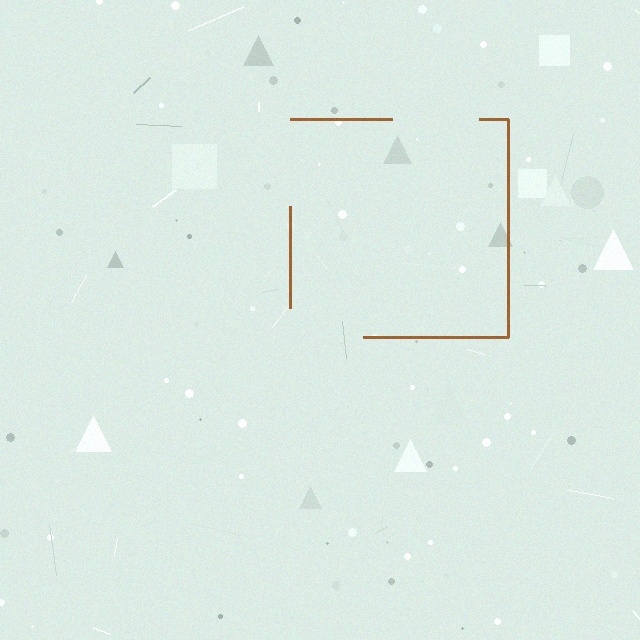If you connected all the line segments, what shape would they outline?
They would outline a square.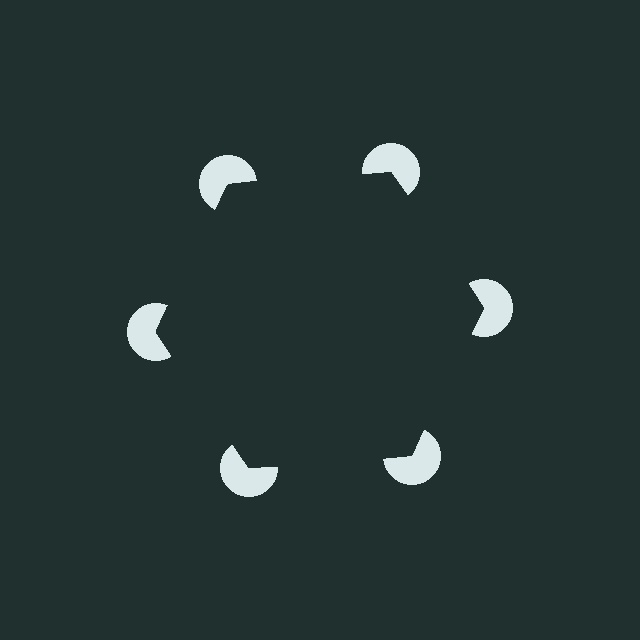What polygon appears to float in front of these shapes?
An illusory hexagon — its edges are inferred from the aligned wedge cuts in the pac-man discs, not physically drawn.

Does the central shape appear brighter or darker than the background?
It typically appears slightly darker than the background, even though no actual brightness change is drawn.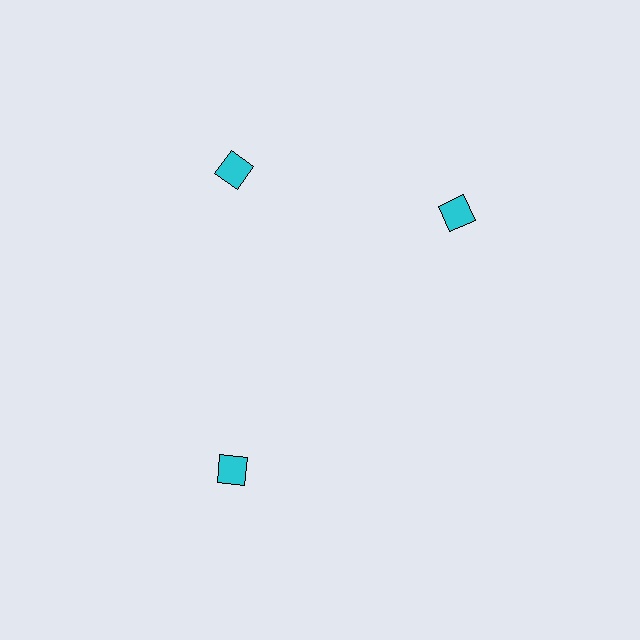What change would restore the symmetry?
The symmetry would be restored by rotating it back into even spacing with its neighbors so that all 3 squares sit at equal angles and equal distance from the center.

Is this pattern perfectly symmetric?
No. The 3 cyan squares are arranged in a ring, but one element near the 3 o'clock position is rotated out of alignment along the ring, breaking the 3-fold rotational symmetry.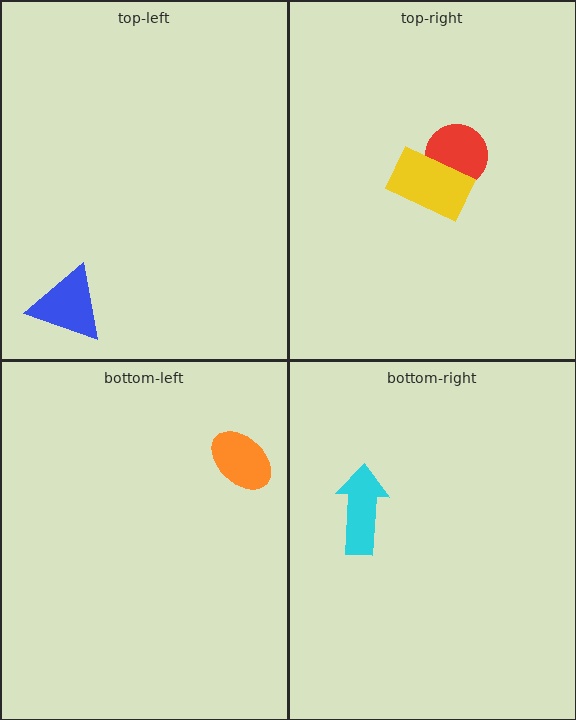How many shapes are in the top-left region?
1.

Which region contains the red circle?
The top-right region.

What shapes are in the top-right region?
The red circle, the yellow rectangle.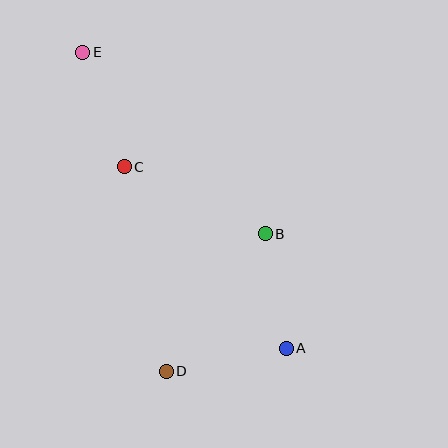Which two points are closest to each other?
Points A and B are closest to each other.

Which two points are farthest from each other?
Points A and E are farthest from each other.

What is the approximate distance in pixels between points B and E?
The distance between B and E is approximately 258 pixels.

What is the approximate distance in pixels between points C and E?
The distance between C and E is approximately 122 pixels.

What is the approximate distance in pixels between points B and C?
The distance between B and C is approximately 157 pixels.